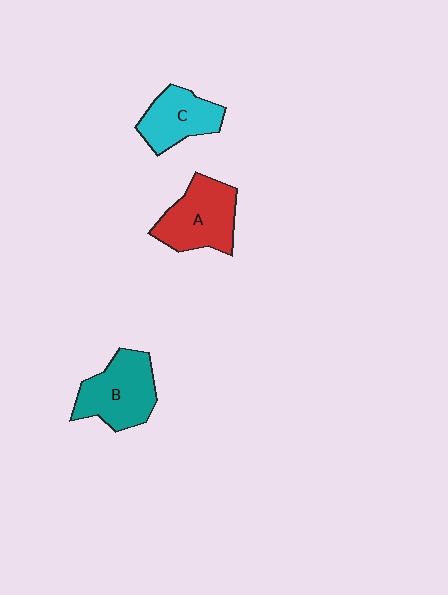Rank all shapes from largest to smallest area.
From largest to smallest: B (teal), A (red), C (cyan).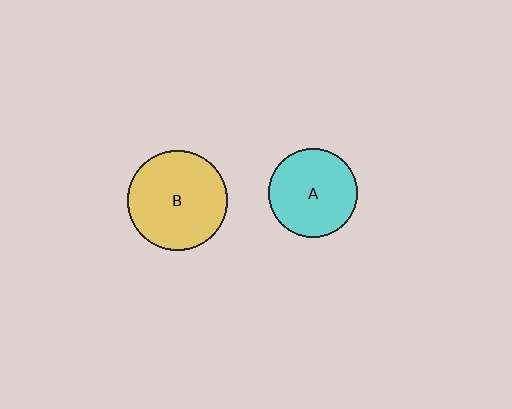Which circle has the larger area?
Circle B (yellow).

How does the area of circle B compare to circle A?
Approximately 1.3 times.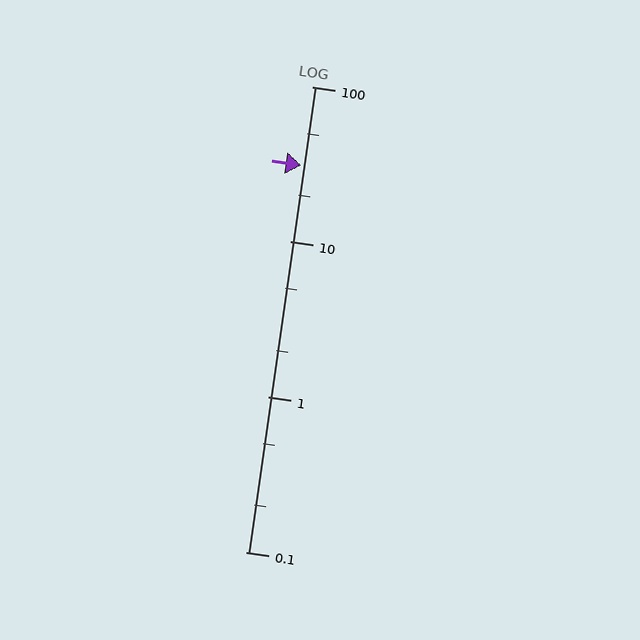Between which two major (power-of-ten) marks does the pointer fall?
The pointer is between 10 and 100.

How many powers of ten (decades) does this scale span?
The scale spans 3 decades, from 0.1 to 100.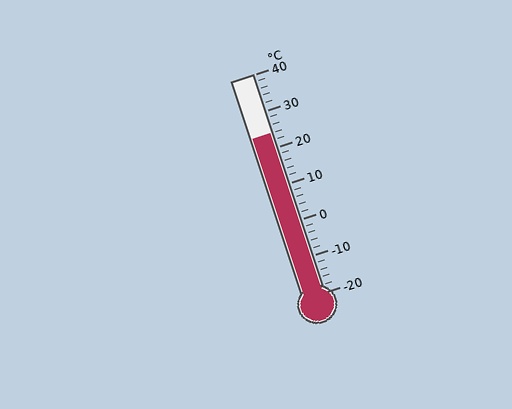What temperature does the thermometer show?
The thermometer shows approximately 24°C.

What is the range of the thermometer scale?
The thermometer scale ranges from -20°C to 40°C.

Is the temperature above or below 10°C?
The temperature is above 10°C.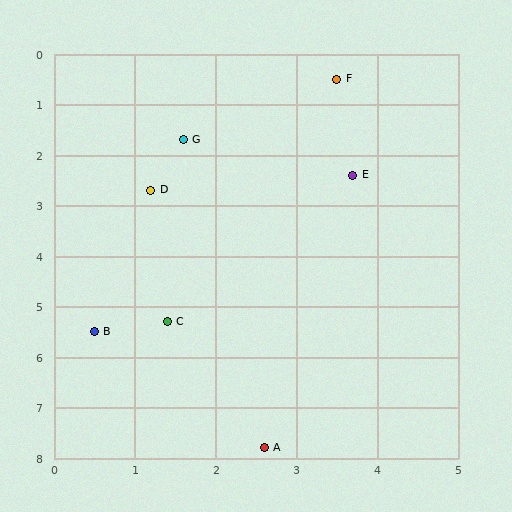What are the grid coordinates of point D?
Point D is at approximately (1.2, 2.7).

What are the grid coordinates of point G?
Point G is at approximately (1.6, 1.7).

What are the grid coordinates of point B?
Point B is at approximately (0.5, 5.5).